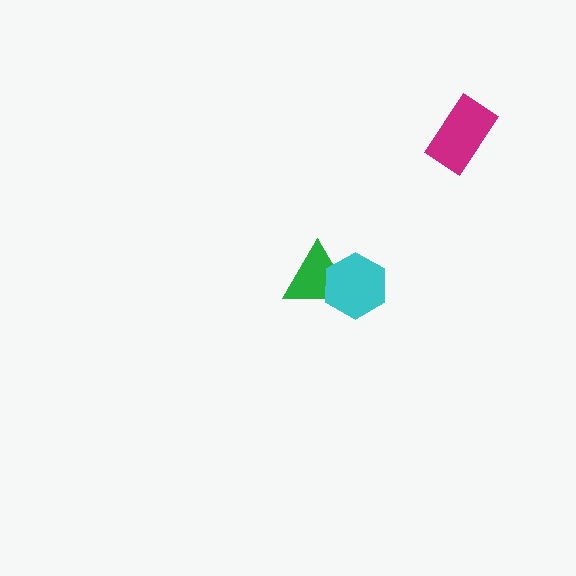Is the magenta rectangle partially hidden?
No, no other shape covers it.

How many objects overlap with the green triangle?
1 object overlaps with the green triangle.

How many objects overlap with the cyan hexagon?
1 object overlaps with the cyan hexagon.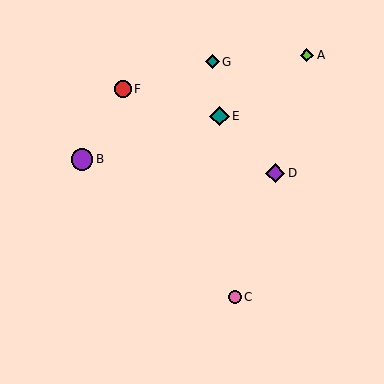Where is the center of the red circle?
The center of the red circle is at (123, 89).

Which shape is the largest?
The purple circle (labeled B) is the largest.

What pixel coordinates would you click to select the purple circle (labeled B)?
Click at (82, 159) to select the purple circle B.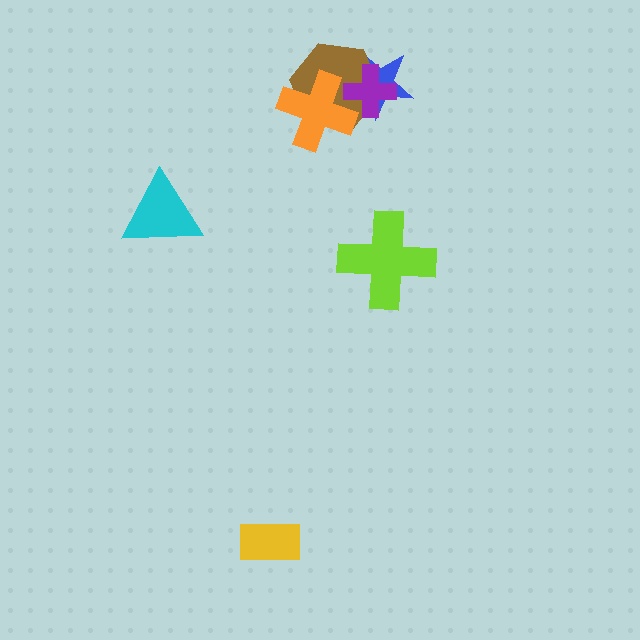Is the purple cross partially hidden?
Yes, it is partially covered by another shape.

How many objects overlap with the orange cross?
3 objects overlap with the orange cross.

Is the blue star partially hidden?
Yes, it is partially covered by another shape.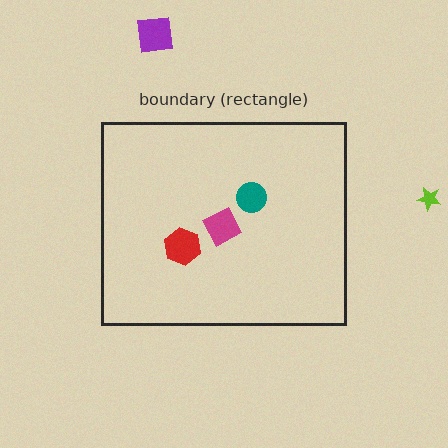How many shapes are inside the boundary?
3 inside, 2 outside.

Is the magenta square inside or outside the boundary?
Inside.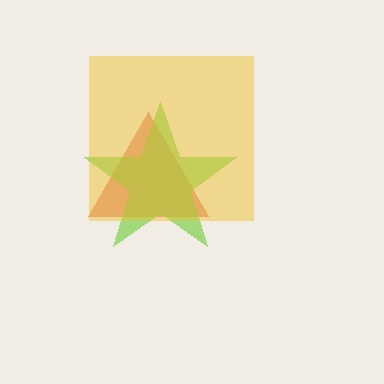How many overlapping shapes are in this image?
There are 3 overlapping shapes in the image.